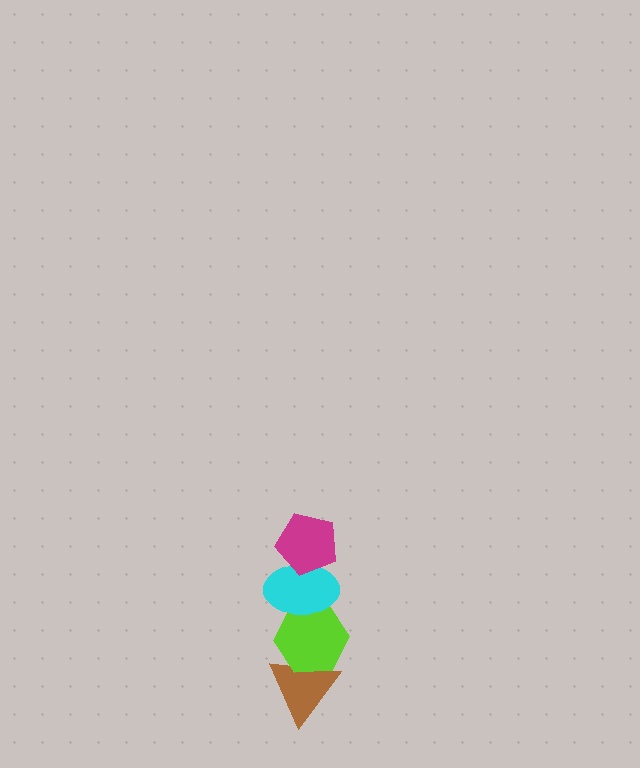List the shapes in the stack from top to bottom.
From top to bottom: the magenta pentagon, the cyan ellipse, the lime hexagon, the brown triangle.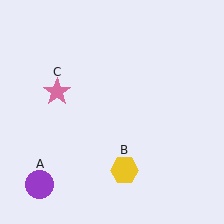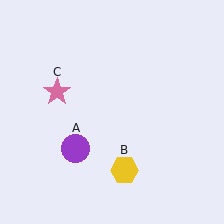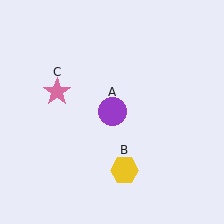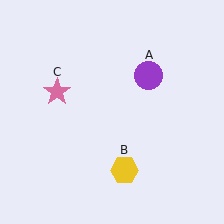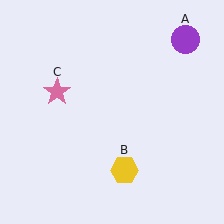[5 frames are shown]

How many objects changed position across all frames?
1 object changed position: purple circle (object A).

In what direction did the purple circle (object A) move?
The purple circle (object A) moved up and to the right.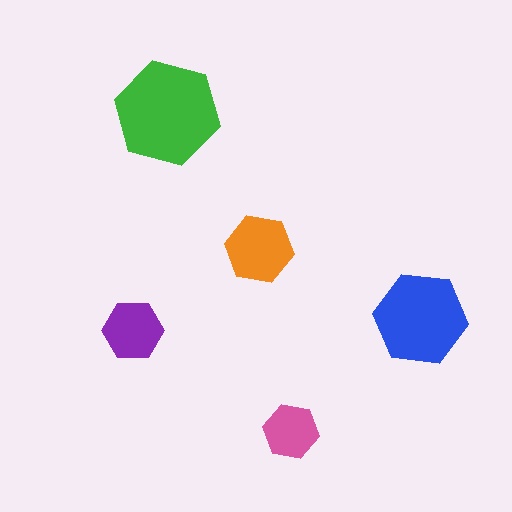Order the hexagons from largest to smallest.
the green one, the blue one, the orange one, the purple one, the pink one.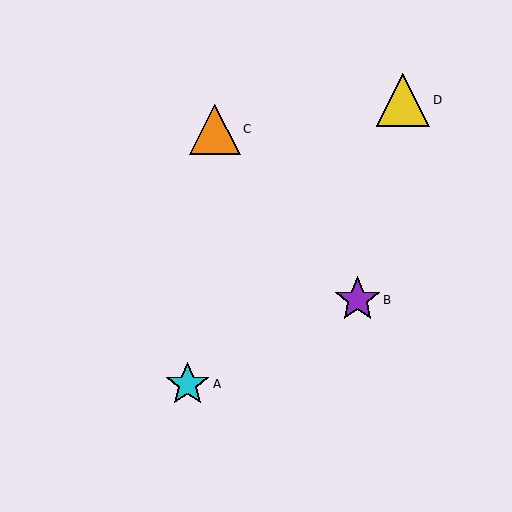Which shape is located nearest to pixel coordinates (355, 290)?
The purple star (labeled B) at (358, 300) is nearest to that location.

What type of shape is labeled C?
Shape C is an orange triangle.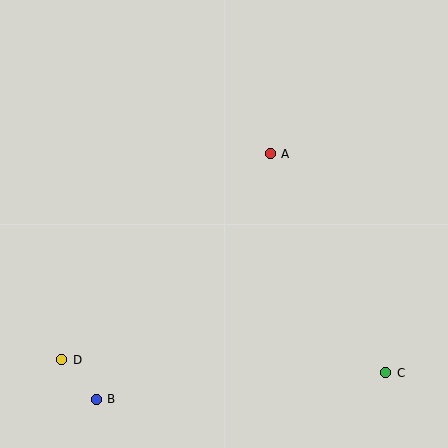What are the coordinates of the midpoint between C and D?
The midpoint between C and D is at (224, 366).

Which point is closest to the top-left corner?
Point A is closest to the top-left corner.